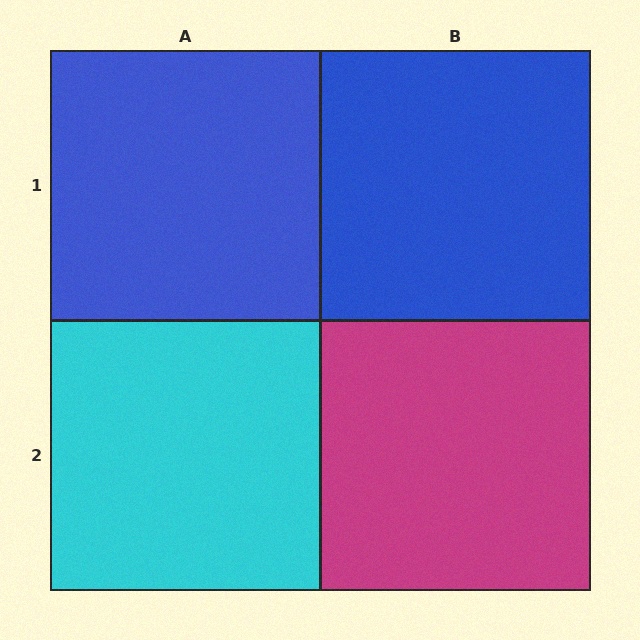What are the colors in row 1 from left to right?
Blue, blue.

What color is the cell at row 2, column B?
Magenta.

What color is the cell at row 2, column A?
Cyan.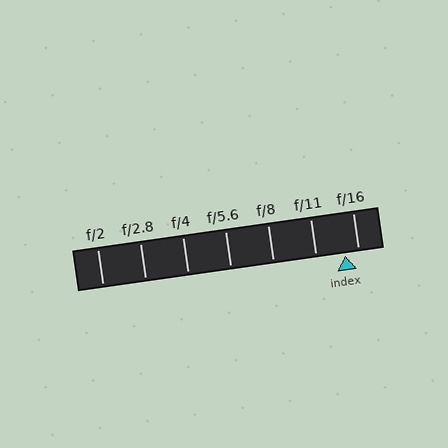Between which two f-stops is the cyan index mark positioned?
The index mark is between f/11 and f/16.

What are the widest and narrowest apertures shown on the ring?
The widest aperture shown is f/2 and the narrowest is f/16.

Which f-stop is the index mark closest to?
The index mark is closest to f/16.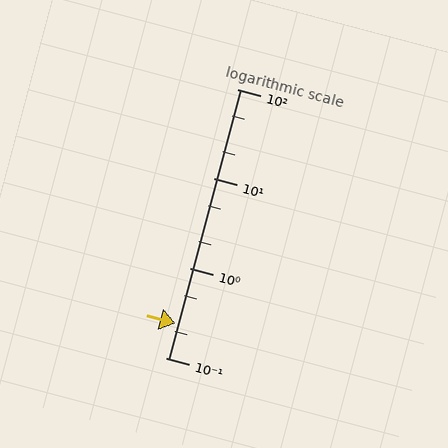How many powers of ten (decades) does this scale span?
The scale spans 3 decades, from 0.1 to 100.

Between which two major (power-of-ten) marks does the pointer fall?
The pointer is between 0.1 and 1.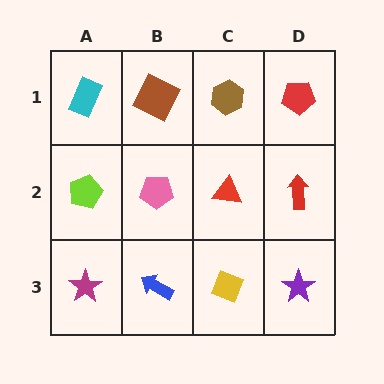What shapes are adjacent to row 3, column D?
A red arrow (row 2, column D), a yellow diamond (row 3, column C).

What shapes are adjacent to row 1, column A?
A lime pentagon (row 2, column A), a brown square (row 1, column B).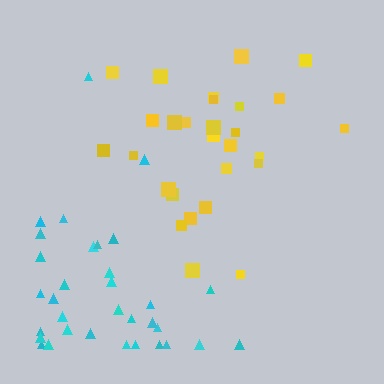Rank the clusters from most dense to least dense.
cyan, yellow.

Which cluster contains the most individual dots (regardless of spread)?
Cyan (34).